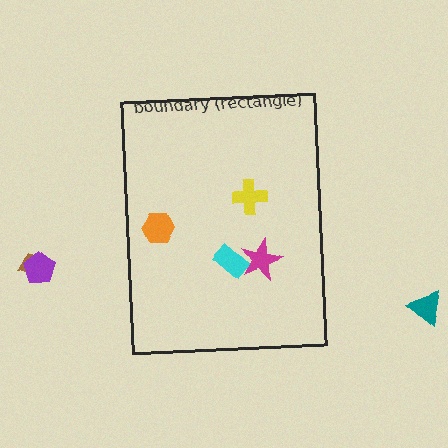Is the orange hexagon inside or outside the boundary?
Inside.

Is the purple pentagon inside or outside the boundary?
Outside.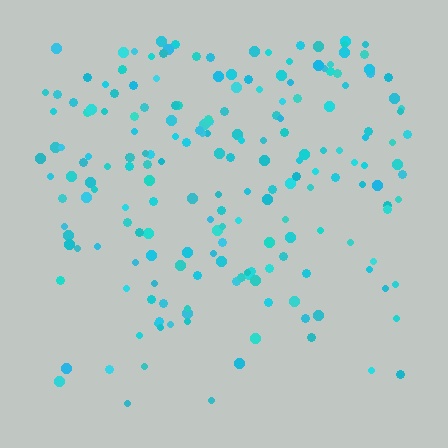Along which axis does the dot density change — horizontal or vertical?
Vertical.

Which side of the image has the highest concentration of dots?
The top.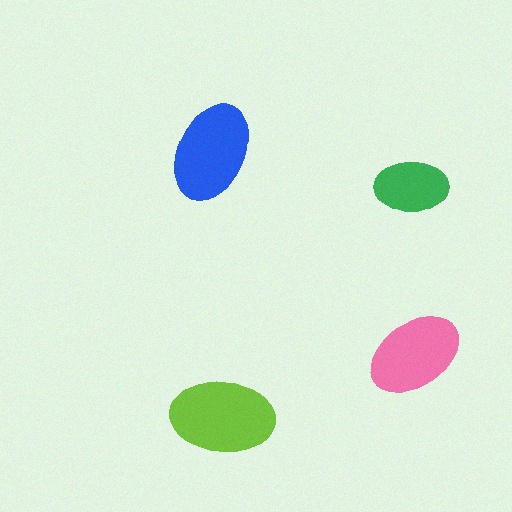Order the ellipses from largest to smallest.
the lime one, the blue one, the pink one, the green one.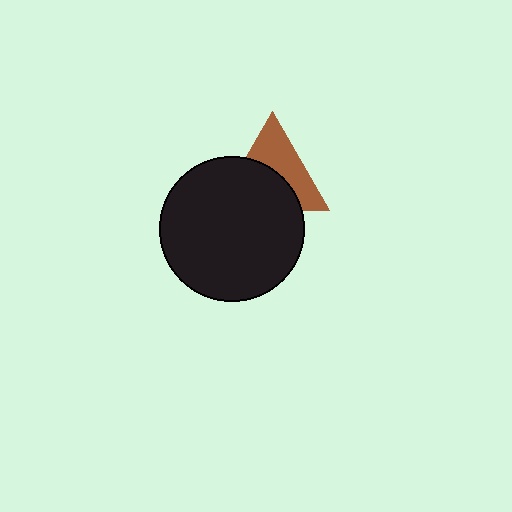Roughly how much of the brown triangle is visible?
About half of it is visible (roughly 49%).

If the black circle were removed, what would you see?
You would see the complete brown triangle.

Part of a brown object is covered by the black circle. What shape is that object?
It is a triangle.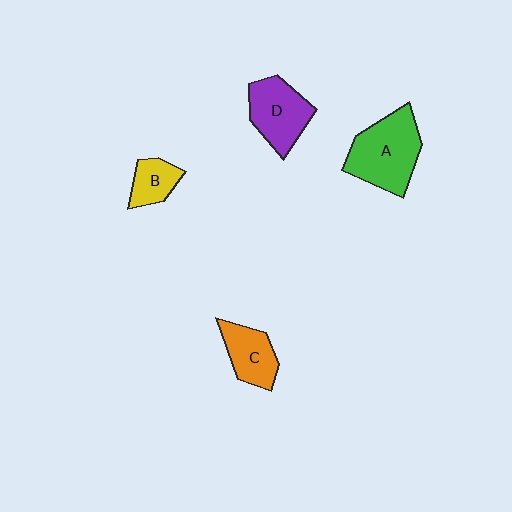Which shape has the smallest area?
Shape B (yellow).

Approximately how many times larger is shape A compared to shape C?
Approximately 1.7 times.